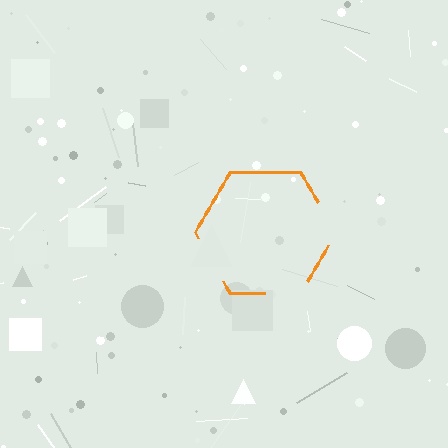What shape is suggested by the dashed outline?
The dashed outline suggests a hexagon.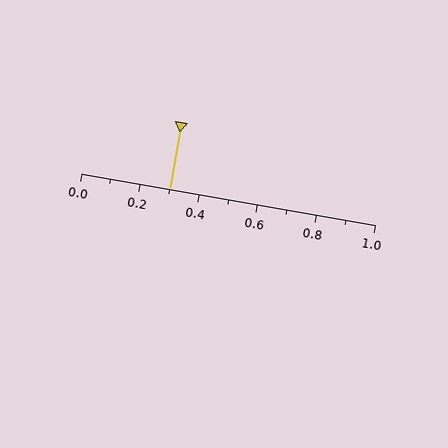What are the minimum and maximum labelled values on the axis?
The axis runs from 0.0 to 1.0.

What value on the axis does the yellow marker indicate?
The marker indicates approximately 0.3.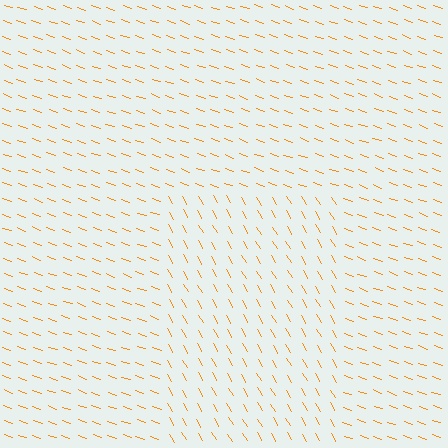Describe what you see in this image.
The image is filled with small orange line segments. A rectangle region in the image has lines oriented differently from the surrounding lines, creating a visible texture boundary.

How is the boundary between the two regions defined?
The boundary is defined purely by a change in line orientation (approximately 40 degrees difference). All lines are the same color and thickness.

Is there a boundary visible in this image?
Yes, there is a texture boundary formed by a change in line orientation.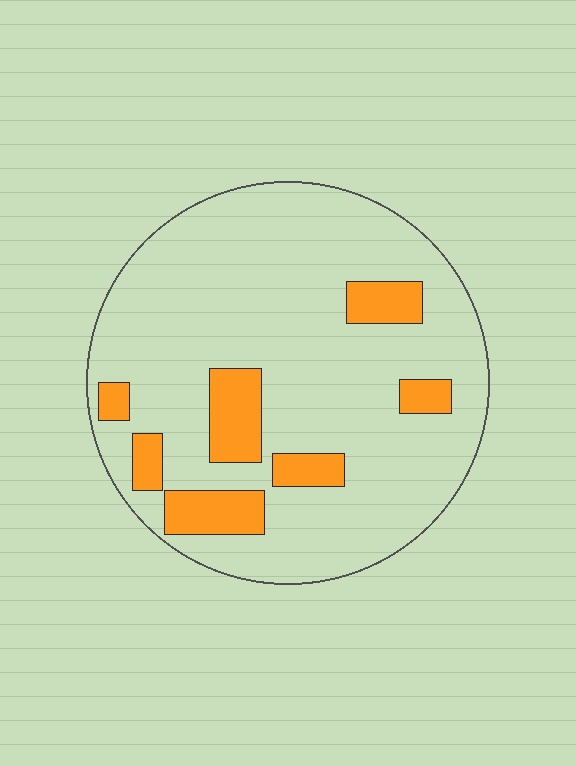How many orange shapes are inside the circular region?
7.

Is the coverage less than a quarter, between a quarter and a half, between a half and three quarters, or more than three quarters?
Less than a quarter.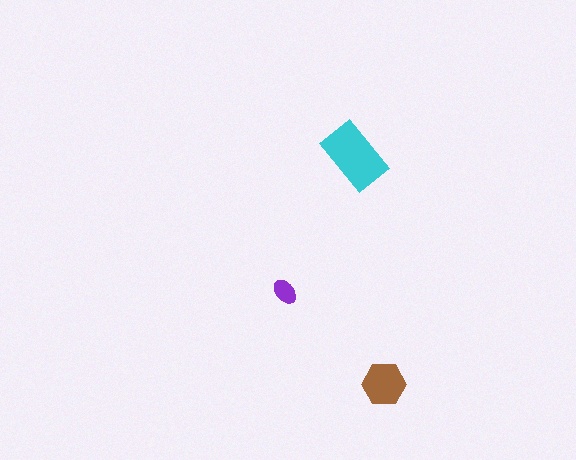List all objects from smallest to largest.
The purple ellipse, the brown hexagon, the cyan rectangle.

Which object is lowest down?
The brown hexagon is bottommost.